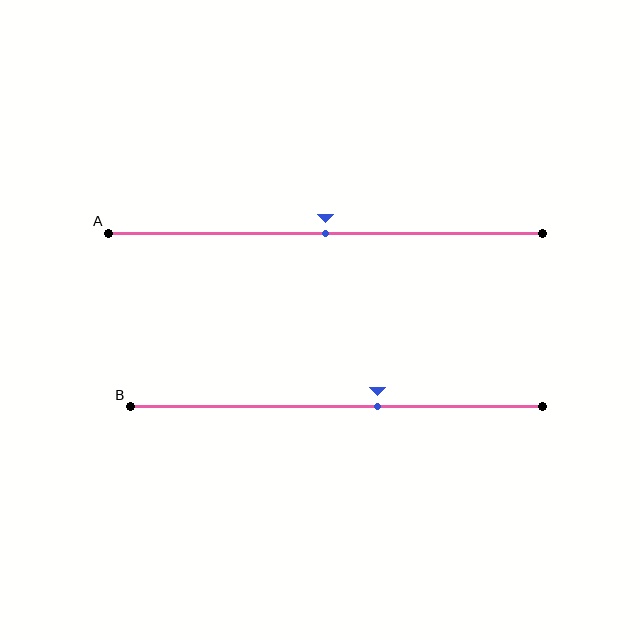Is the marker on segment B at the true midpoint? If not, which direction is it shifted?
No, the marker on segment B is shifted to the right by about 10% of the segment length.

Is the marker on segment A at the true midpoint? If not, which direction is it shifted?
Yes, the marker on segment A is at the true midpoint.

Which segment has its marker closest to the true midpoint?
Segment A has its marker closest to the true midpoint.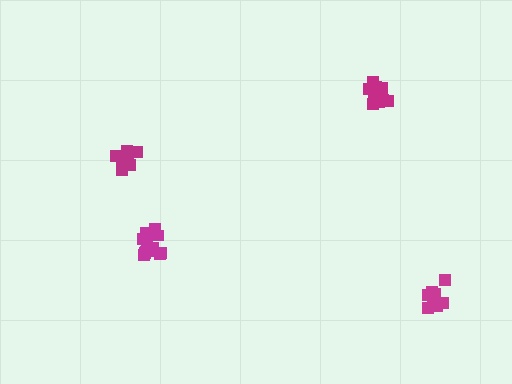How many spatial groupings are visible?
There are 4 spatial groupings.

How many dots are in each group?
Group 1: 8 dots, Group 2: 8 dots, Group 3: 13 dots, Group 4: 12 dots (41 total).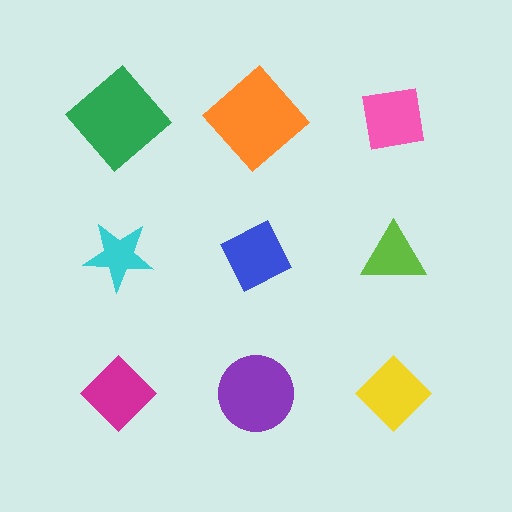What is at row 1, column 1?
A green diamond.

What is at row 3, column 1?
A magenta diamond.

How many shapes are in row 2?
3 shapes.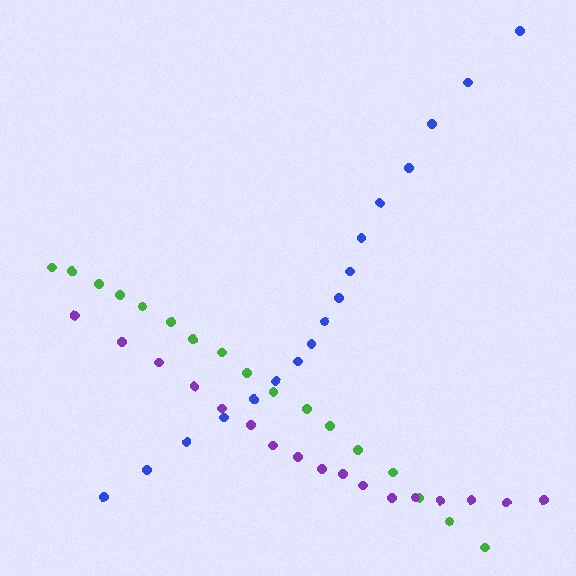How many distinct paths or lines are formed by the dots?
There are 3 distinct paths.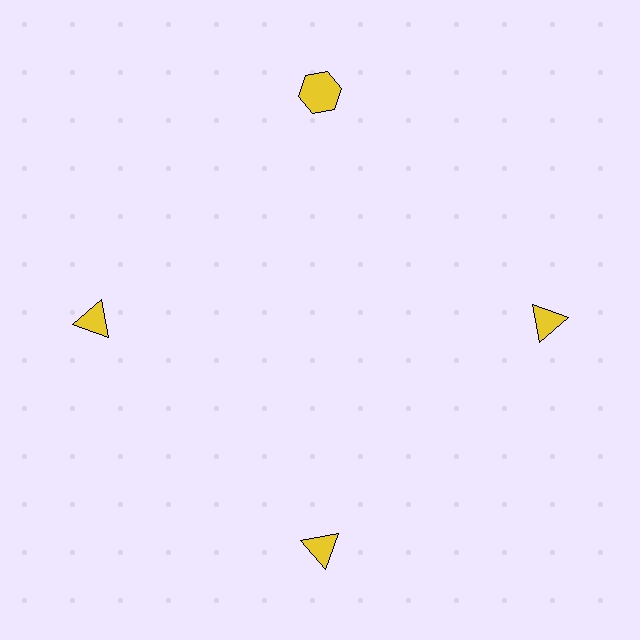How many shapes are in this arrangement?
There are 4 shapes arranged in a ring pattern.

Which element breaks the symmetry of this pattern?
The yellow hexagon at roughly the 12 o'clock position breaks the symmetry. All other shapes are yellow triangles.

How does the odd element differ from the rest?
It has a different shape: hexagon instead of triangle.